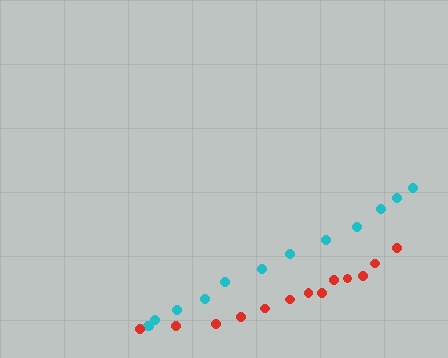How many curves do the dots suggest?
There are 2 distinct paths.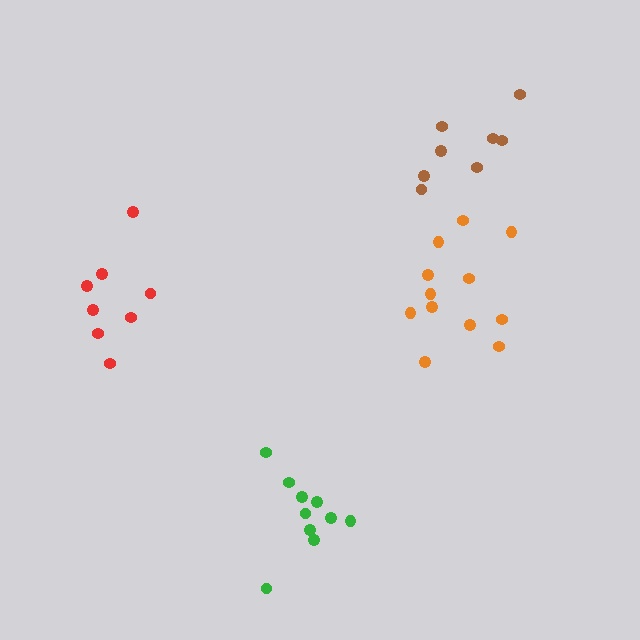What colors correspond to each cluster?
The clusters are colored: green, red, brown, orange.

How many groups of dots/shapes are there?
There are 4 groups.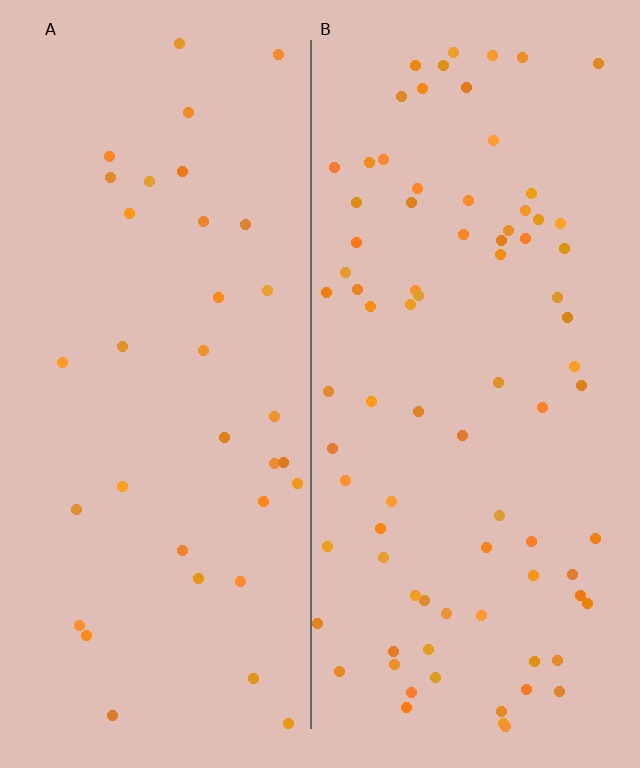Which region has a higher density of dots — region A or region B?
B (the right).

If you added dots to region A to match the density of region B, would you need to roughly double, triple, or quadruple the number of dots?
Approximately double.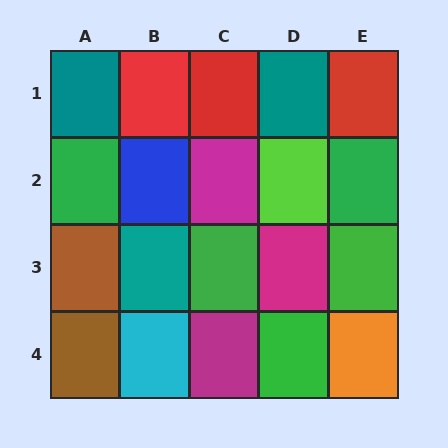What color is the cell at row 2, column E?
Green.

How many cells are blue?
1 cell is blue.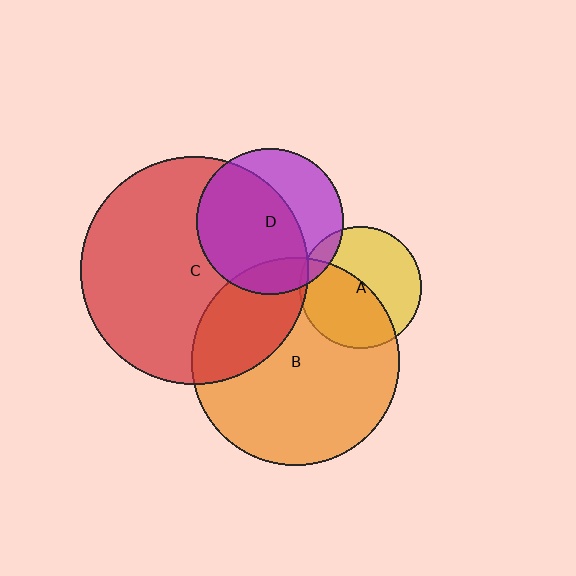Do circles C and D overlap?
Yes.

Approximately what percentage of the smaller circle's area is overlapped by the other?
Approximately 65%.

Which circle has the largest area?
Circle C (red).